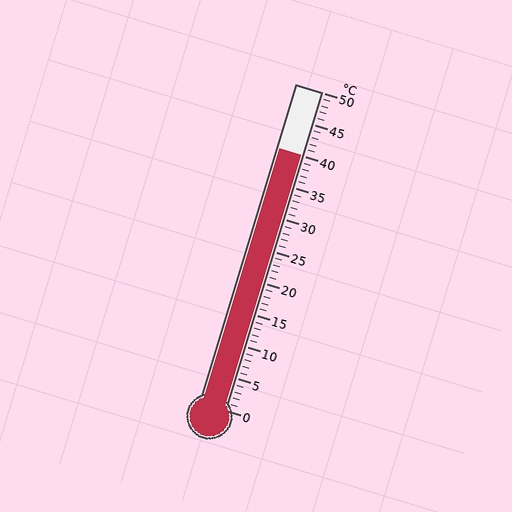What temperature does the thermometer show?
The thermometer shows approximately 40°C.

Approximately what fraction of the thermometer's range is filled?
The thermometer is filled to approximately 80% of its range.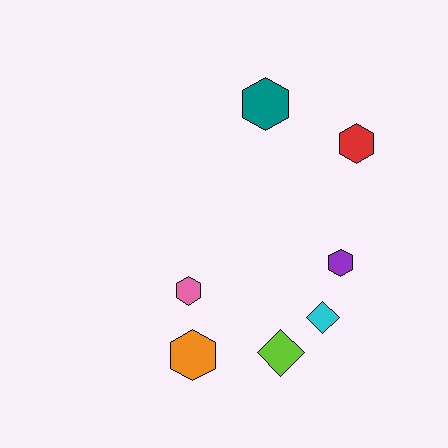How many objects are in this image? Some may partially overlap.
There are 7 objects.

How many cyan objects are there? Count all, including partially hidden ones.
There is 1 cyan object.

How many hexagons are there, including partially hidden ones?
There are 5 hexagons.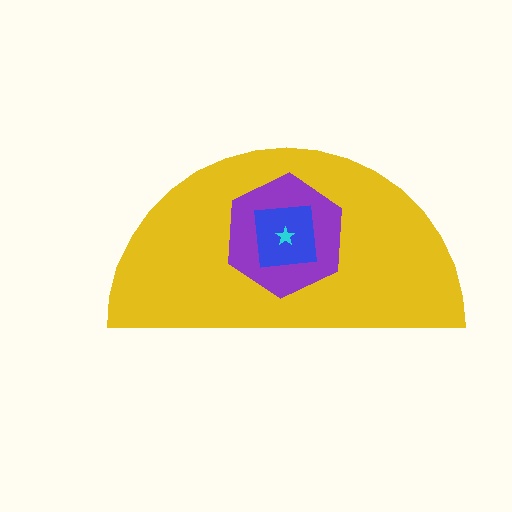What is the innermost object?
The cyan star.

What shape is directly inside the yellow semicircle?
The purple hexagon.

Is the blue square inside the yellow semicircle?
Yes.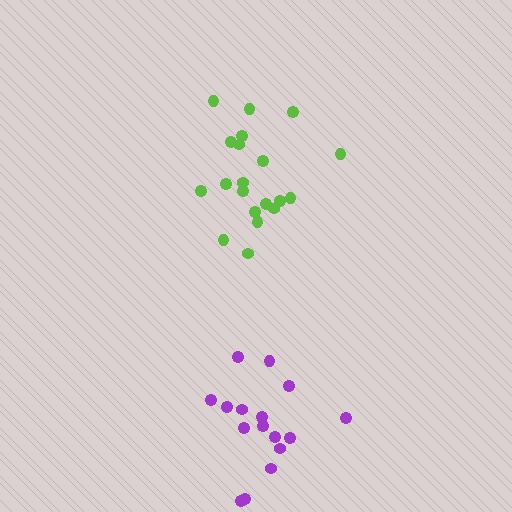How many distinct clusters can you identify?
There are 2 distinct clusters.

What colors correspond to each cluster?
The clusters are colored: lime, purple.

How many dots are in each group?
Group 1: 20 dots, Group 2: 16 dots (36 total).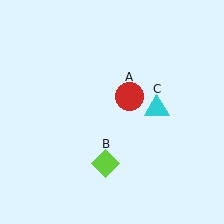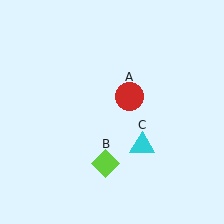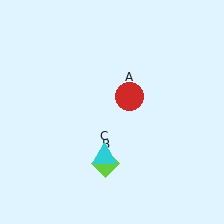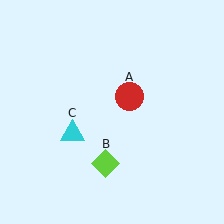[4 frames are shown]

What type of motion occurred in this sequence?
The cyan triangle (object C) rotated clockwise around the center of the scene.